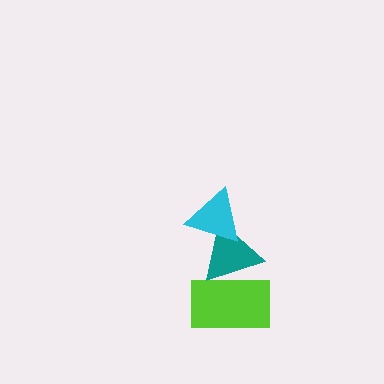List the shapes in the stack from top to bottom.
From top to bottom: the cyan triangle, the teal triangle, the lime rectangle.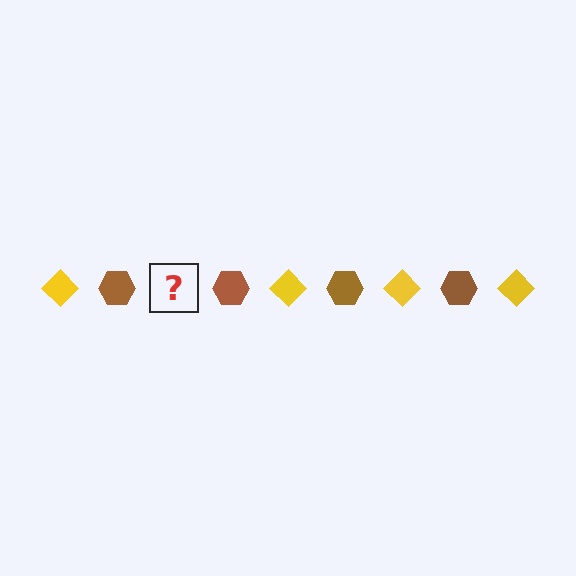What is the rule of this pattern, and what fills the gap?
The rule is that the pattern alternates between yellow diamond and brown hexagon. The gap should be filled with a yellow diamond.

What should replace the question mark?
The question mark should be replaced with a yellow diamond.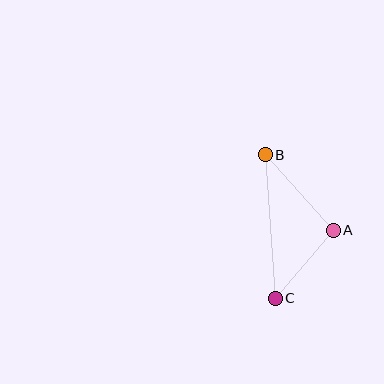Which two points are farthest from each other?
Points B and C are farthest from each other.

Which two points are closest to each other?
Points A and C are closest to each other.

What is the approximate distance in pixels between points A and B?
The distance between A and B is approximately 101 pixels.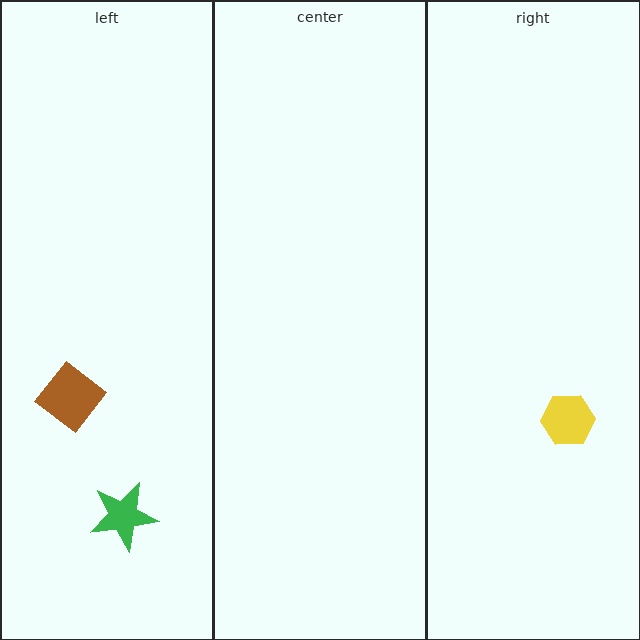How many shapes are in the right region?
1.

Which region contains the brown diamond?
The left region.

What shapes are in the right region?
The yellow hexagon.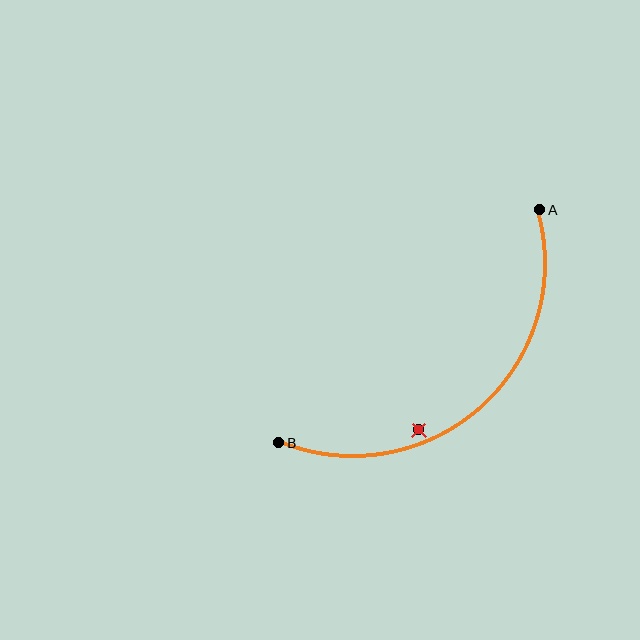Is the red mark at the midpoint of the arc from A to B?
No — the red mark does not lie on the arc at all. It sits slightly inside the curve.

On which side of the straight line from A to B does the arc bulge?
The arc bulges below and to the right of the straight line connecting A and B.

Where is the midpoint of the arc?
The arc midpoint is the point on the curve farthest from the straight line joining A and B. It sits below and to the right of that line.